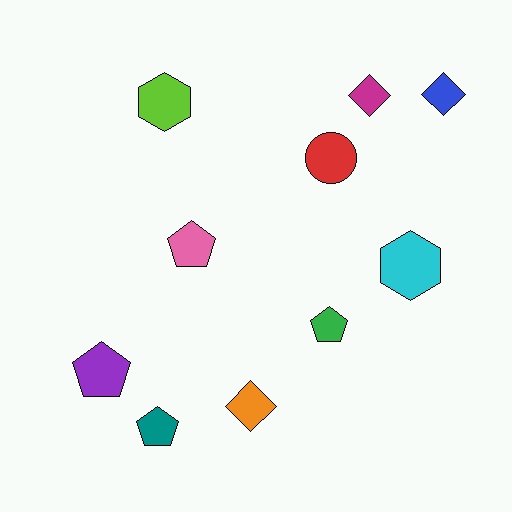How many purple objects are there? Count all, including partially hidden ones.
There is 1 purple object.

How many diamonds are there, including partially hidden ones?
There are 3 diamonds.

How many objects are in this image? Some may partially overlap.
There are 10 objects.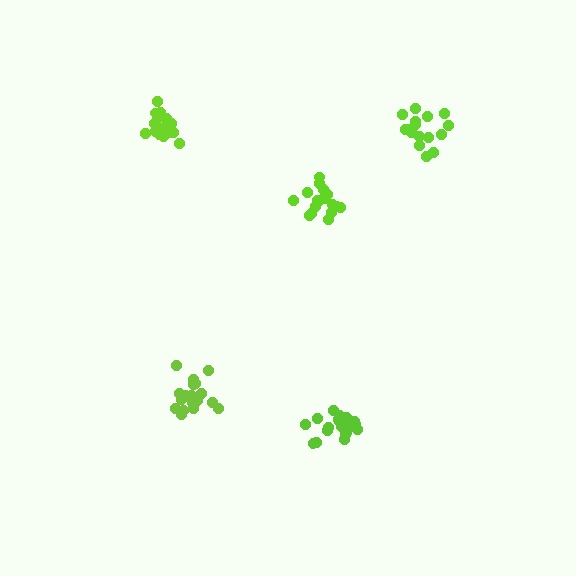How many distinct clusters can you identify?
There are 5 distinct clusters.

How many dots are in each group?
Group 1: 20 dots, Group 2: 18 dots, Group 3: 16 dots, Group 4: 20 dots, Group 5: 19 dots (93 total).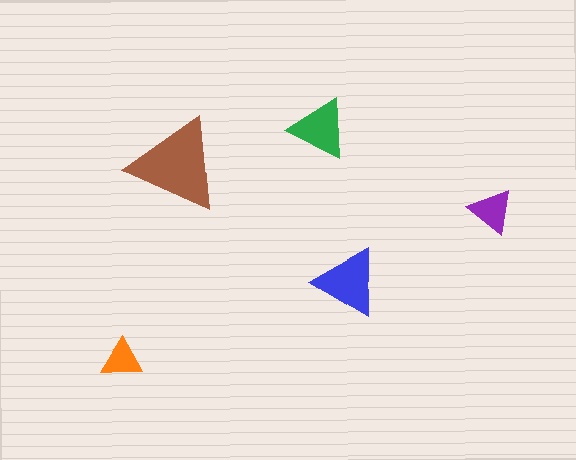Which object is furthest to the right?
The purple triangle is rightmost.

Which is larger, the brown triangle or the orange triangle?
The brown one.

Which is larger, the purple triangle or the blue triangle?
The blue one.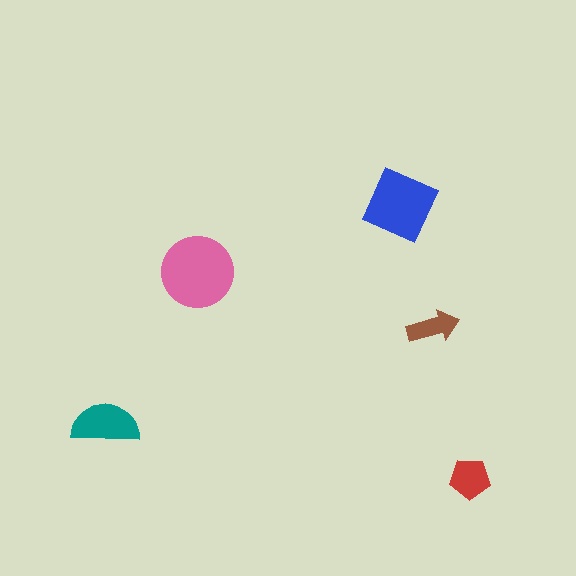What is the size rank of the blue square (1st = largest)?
2nd.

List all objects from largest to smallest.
The pink circle, the blue square, the teal semicircle, the red pentagon, the brown arrow.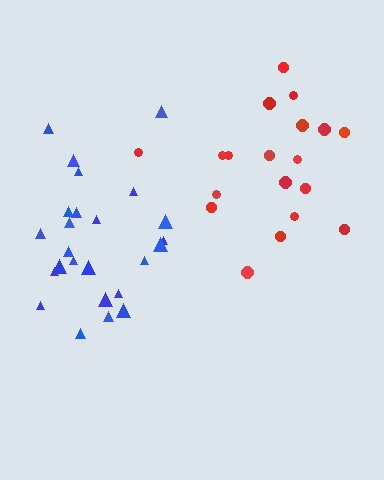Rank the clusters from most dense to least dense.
blue, red.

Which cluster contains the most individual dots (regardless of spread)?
Blue (25).